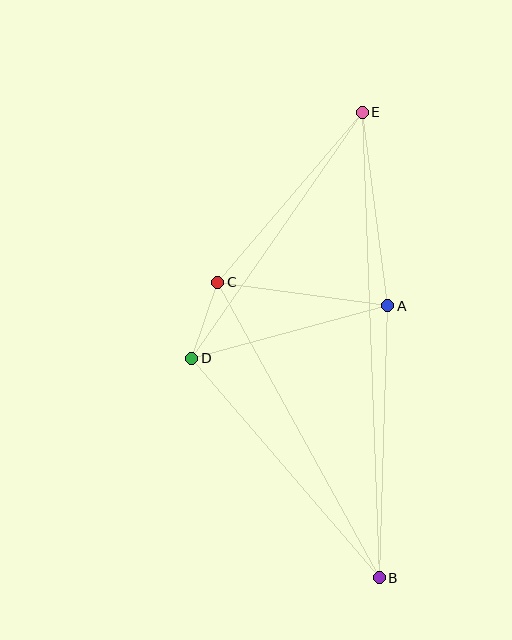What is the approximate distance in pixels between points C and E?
The distance between C and E is approximately 223 pixels.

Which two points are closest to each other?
Points C and D are closest to each other.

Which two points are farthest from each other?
Points B and E are farthest from each other.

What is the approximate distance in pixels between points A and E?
The distance between A and E is approximately 195 pixels.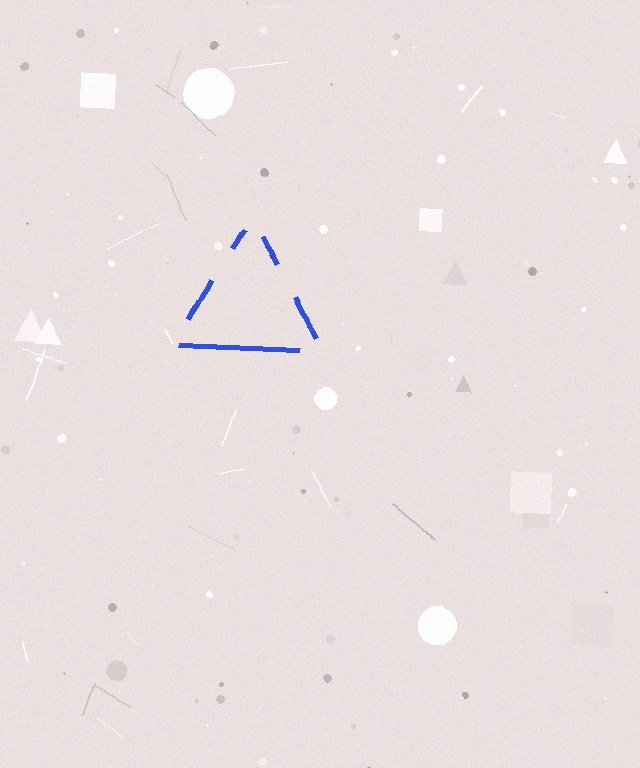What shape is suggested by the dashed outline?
The dashed outline suggests a triangle.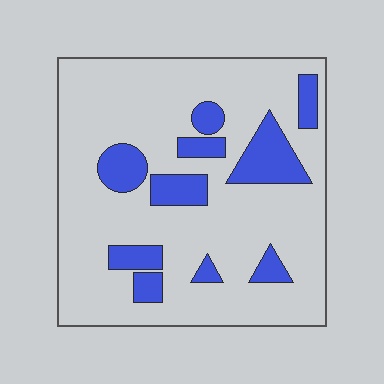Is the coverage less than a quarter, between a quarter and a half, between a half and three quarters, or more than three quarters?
Less than a quarter.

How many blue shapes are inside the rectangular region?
10.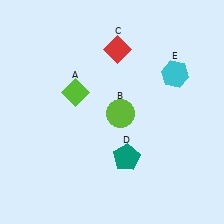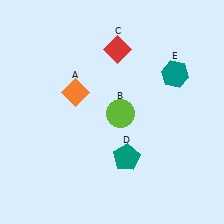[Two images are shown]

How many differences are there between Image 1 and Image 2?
There are 2 differences between the two images.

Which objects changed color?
A changed from lime to orange. E changed from cyan to teal.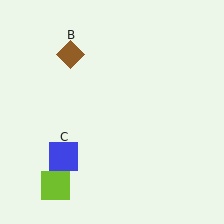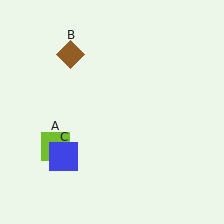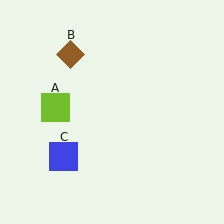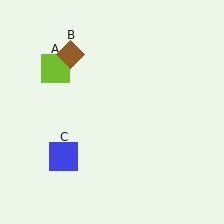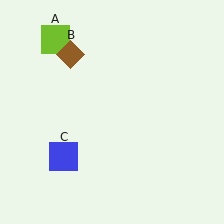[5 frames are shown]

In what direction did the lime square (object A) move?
The lime square (object A) moved up.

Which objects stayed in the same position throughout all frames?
Brown diamond (object B) and blue square (object C) remained stationary.